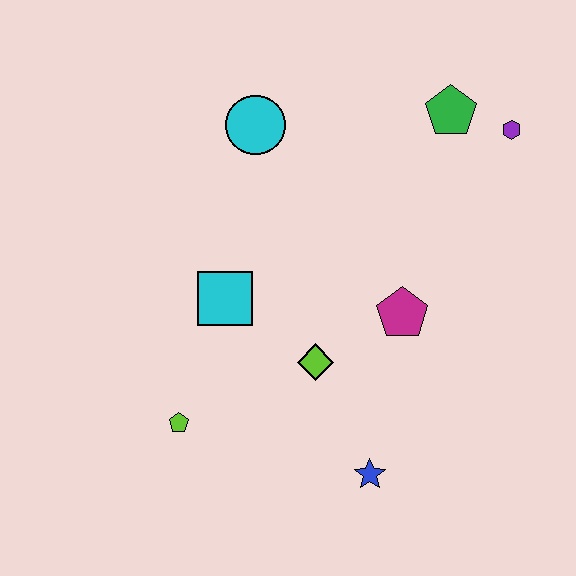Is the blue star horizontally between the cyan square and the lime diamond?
No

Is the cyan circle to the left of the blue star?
Yes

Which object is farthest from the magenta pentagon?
The lime pentagon is farthest from the magenta pentagon.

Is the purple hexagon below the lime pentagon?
No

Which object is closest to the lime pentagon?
The cyan square is closest to the lime pentagon.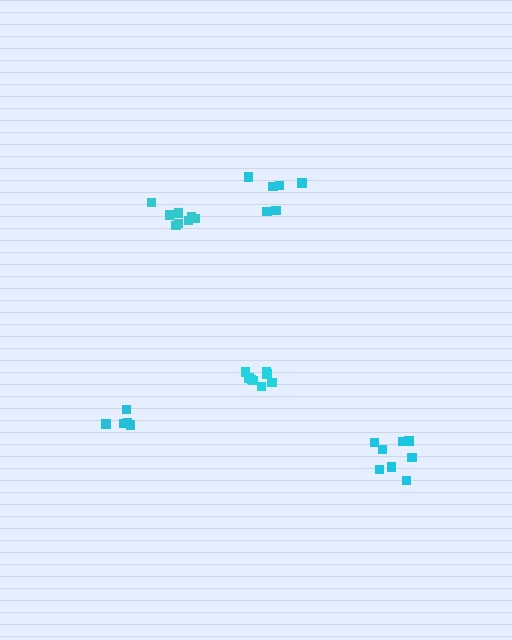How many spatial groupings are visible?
There are 5 spatial groupings.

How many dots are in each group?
Group 1: 8 dots, Group 2: 5 dots, Group 3: 8 dots, Group 4: 6 dots, Group 5: 8 dots (35 total).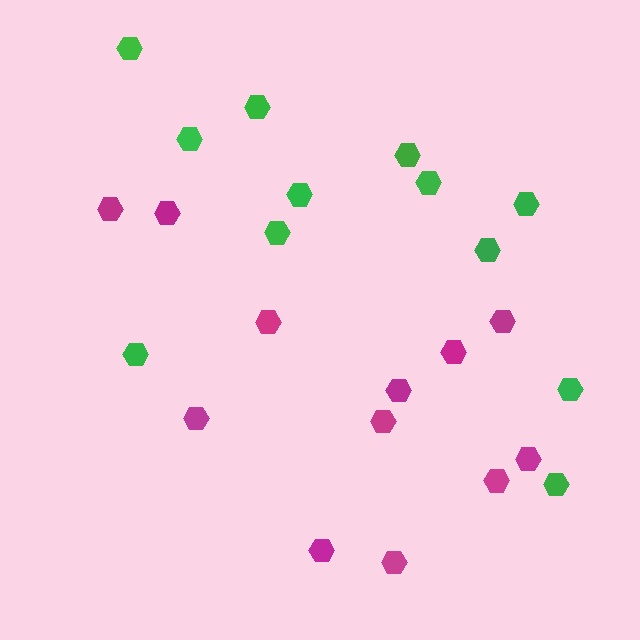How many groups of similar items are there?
There are 2 groups: one group of green hexagons (12) and one group of magenta hexagons (12).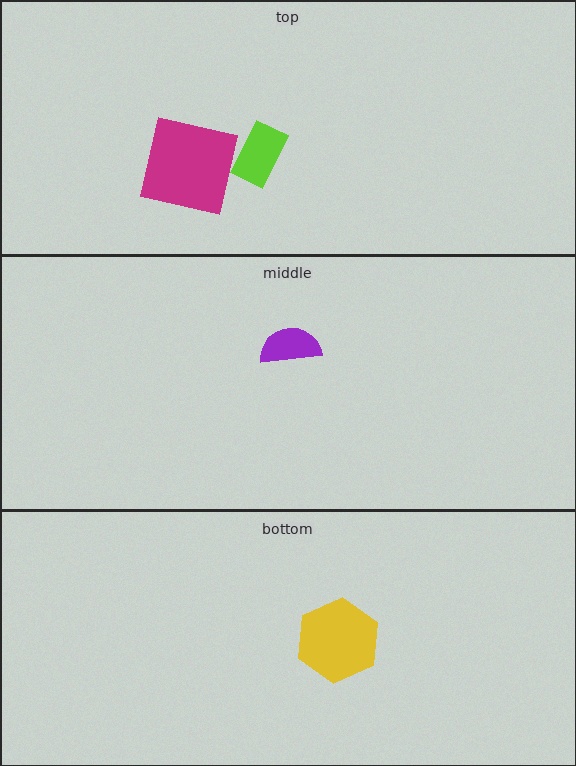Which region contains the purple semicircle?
The middle region.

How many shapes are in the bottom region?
1.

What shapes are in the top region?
The lime rectangle, the magenta square.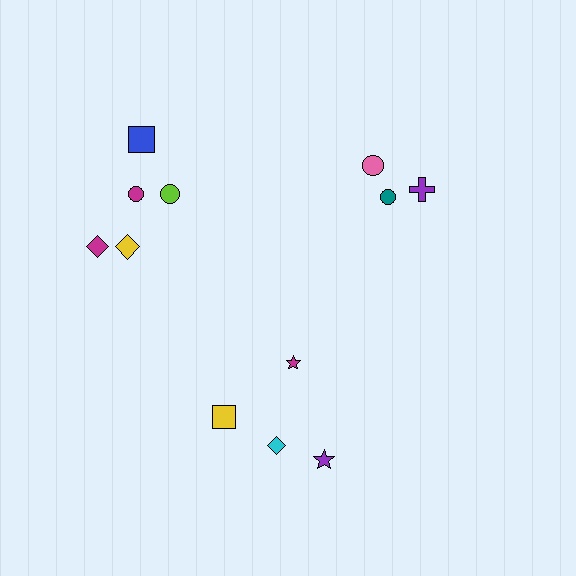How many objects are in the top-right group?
There are 3 objects.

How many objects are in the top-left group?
There are 5 objects.